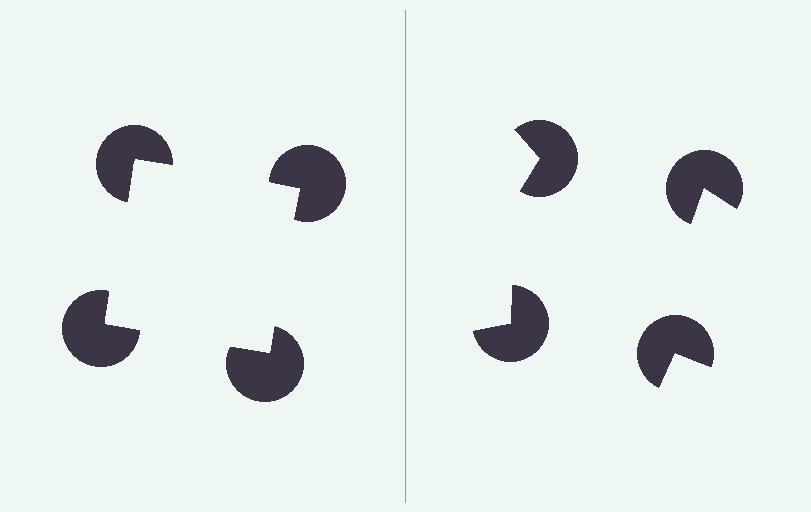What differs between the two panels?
The pac-man discs are positioned identically on both sides; only the wedge orientations differ. On the left they align to a square; on the right they are misaligned.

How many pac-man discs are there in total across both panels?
8 — 4 on each side.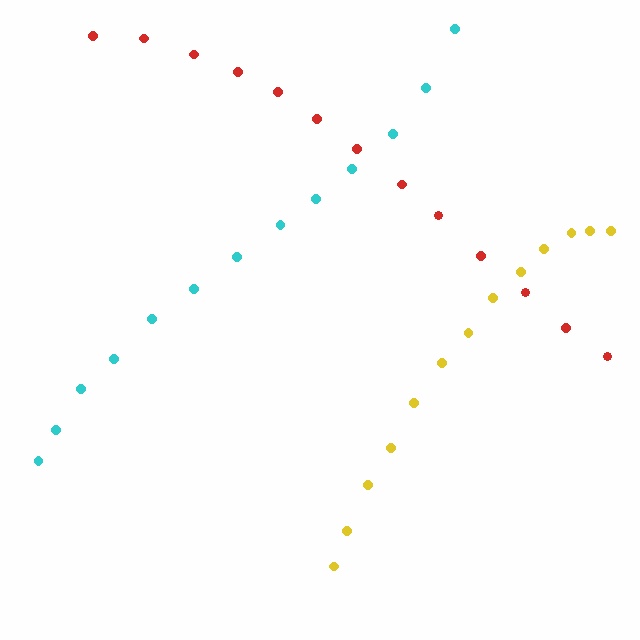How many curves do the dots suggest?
There are 3 distinct paths.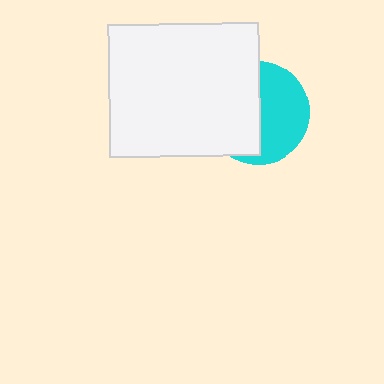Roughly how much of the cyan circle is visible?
About half of it is visible (roughly 49%).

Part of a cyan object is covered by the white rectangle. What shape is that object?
It is a circle.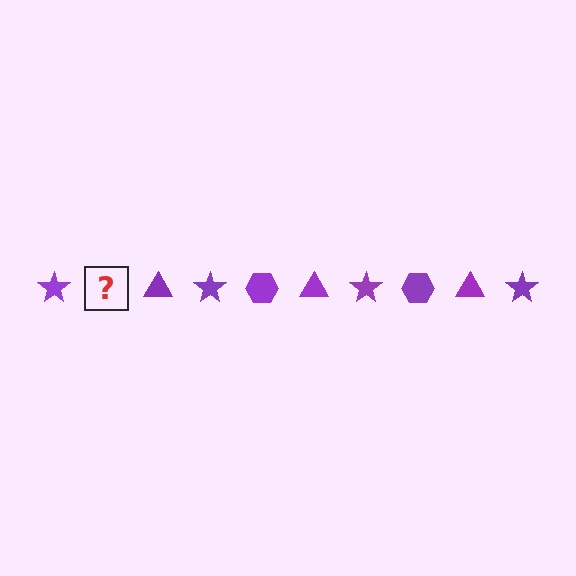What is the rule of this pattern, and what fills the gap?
The rule is that the pattern cycles through star, hexagon, triangle shapes in purple. The gap should be filled with a purple hexagon.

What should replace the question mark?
The question mark should be replaced with a purple hexagon.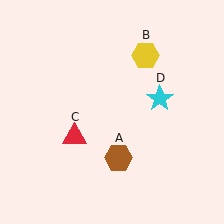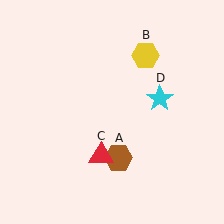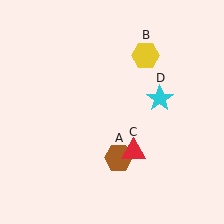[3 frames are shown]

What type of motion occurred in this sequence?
The red triangle (object C) rotated counterclockwise around the center of the scene.